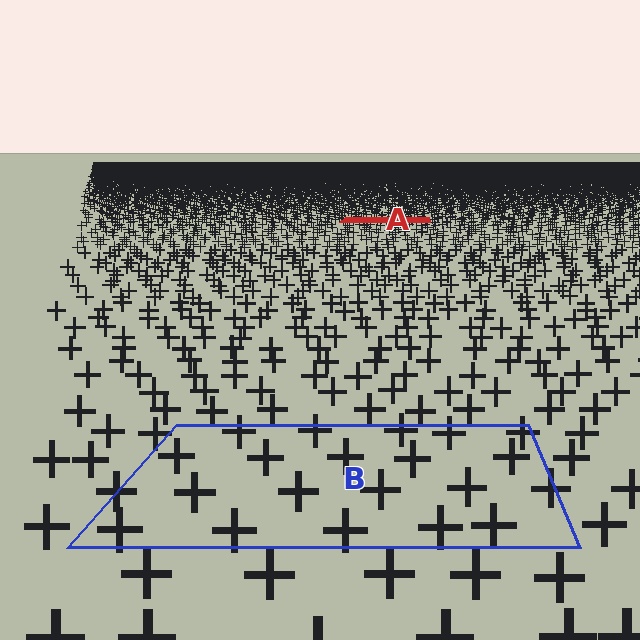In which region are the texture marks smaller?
The texture marks are smaller in region A, because it is farther away.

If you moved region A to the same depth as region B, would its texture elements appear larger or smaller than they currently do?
They would appear larger. At a closer depth, the same texture elements are projected at a bigger on-screen size.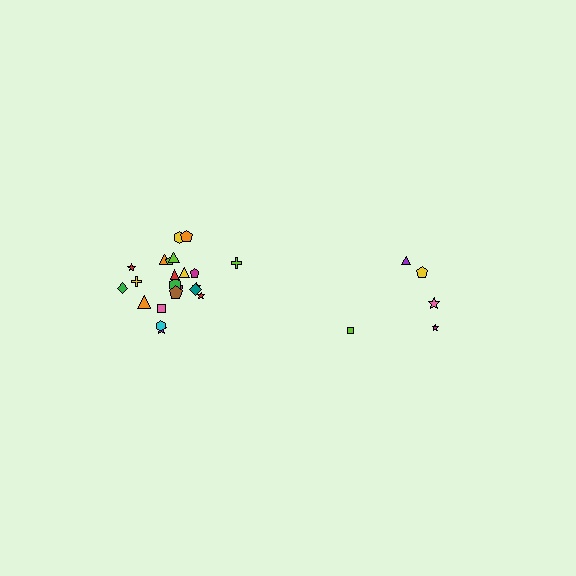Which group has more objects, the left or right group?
The left group.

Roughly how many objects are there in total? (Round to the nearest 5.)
Roughly 25 objects in total.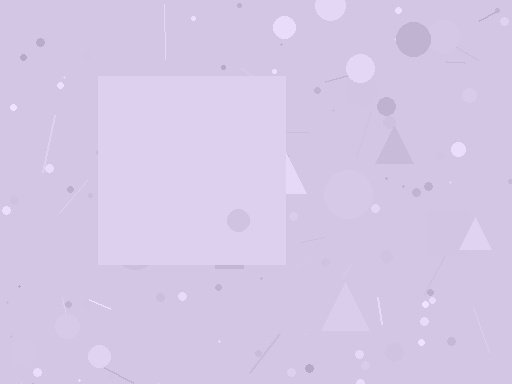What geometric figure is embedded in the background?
A square is embedded in the background.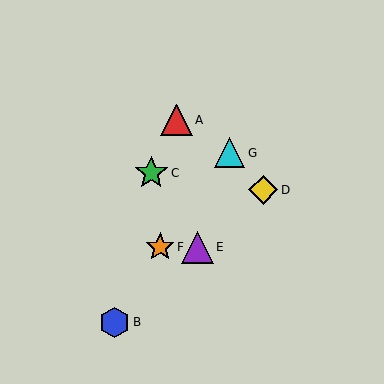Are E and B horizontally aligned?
No, E is at y≈247 and B is at y≈322.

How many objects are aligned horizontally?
2 objects (E, F) are aligned horizontally.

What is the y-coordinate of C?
Object C is at y≈173.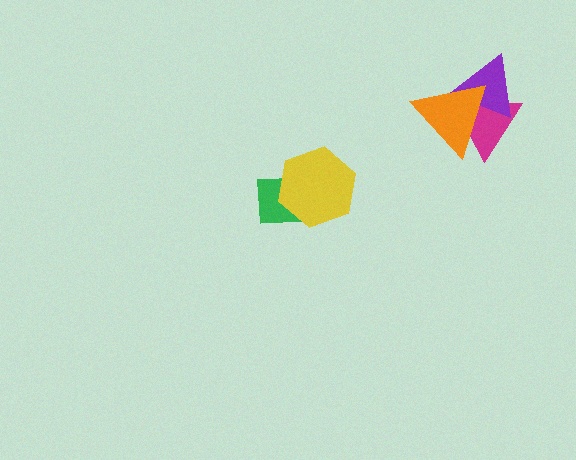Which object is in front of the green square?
The yellow hexagon is in front of the green square.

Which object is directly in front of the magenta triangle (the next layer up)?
The purple triangle is directly in front of the magenta triangle.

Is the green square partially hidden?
Yes, it is partially covered by another shape.